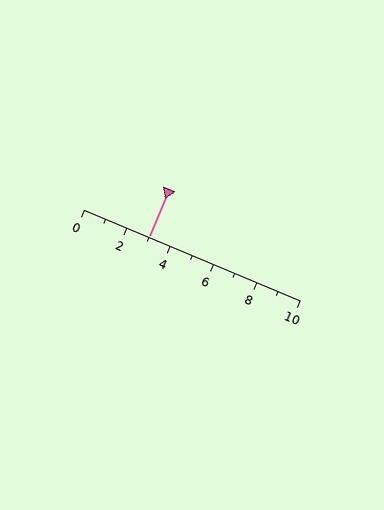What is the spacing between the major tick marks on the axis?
The major ticks are spaced 2 apart.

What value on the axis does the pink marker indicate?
The marker indicates approximately 3.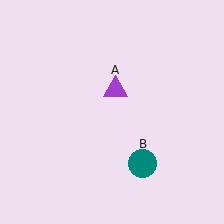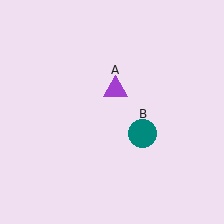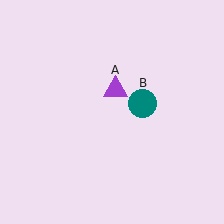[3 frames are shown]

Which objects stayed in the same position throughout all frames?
Purple triangle (object A) remained stationary.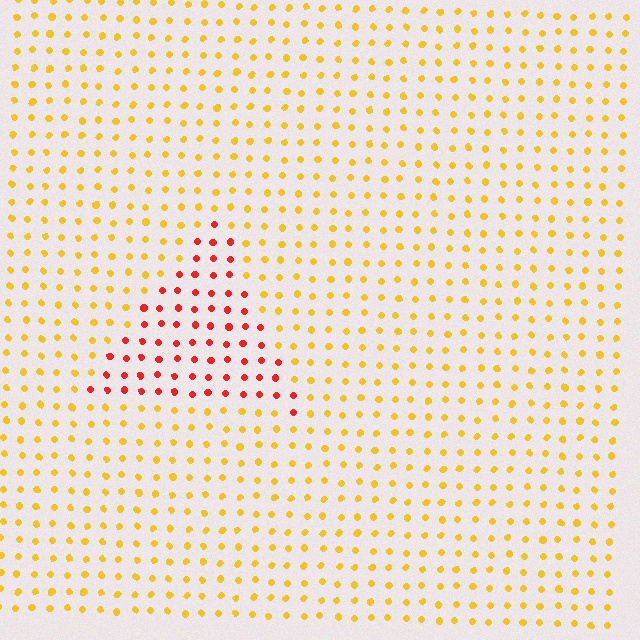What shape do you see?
I see a triangle.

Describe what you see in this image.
The image is filled with small yellow elements in a uniform arrangement. A triangle-shaped region is visible where the elements are tinted to a slightly different hue, forming a subtle color boundary.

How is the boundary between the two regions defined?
The boundary is defined purely by a slight shift in hue (about 48 degrees). Spacing, size, and orientation are identical on both sides.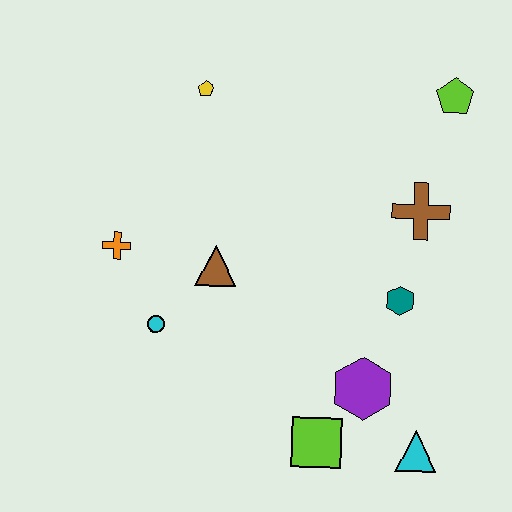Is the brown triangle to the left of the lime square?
Yes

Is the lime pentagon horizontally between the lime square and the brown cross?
No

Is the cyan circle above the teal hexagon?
No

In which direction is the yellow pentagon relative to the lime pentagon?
The yellow pentagon is to the left of the lime pentagon.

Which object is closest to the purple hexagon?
The lime square is closest to the purple hexagon.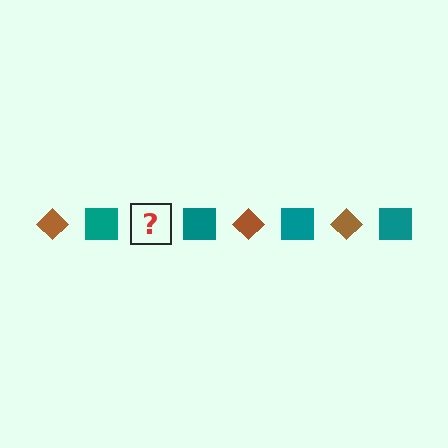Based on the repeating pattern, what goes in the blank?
The blank should be a brown diamond.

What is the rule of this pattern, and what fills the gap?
The rule is that the pattern alternates between brown diamond and teal square. The gap should be filled with a brown diamond.